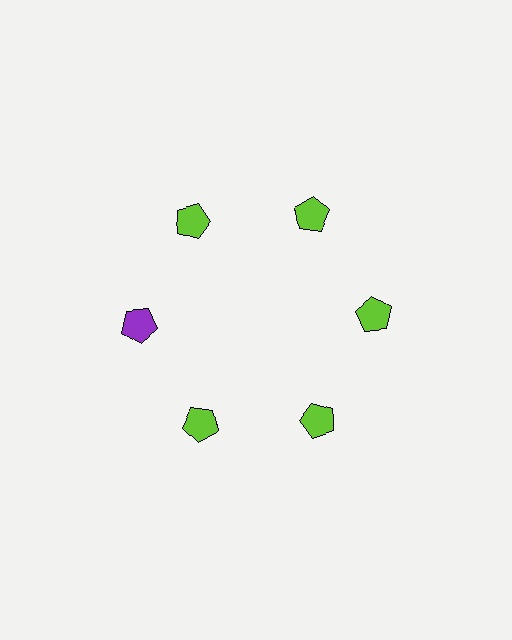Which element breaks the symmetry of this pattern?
The purple pentagon at roughly the 9 o'clock position breaks the symmetry. All other shapes are lime pentagons.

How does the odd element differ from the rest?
It has a different color: purple instead of lime.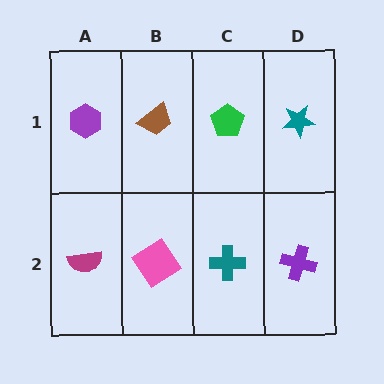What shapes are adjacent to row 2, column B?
A brown trapezoid (row 1, column B), a magenta semicircle (row 2, column A), a teal cross (row 2, column C).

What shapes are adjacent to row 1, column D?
A purple cross (row 2, column D), a green pentagon (row 1, column C).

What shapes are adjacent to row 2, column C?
A green pentagon (row 1, column C), a pink diamond (row 2, column B), a purple cross (row 2, column D).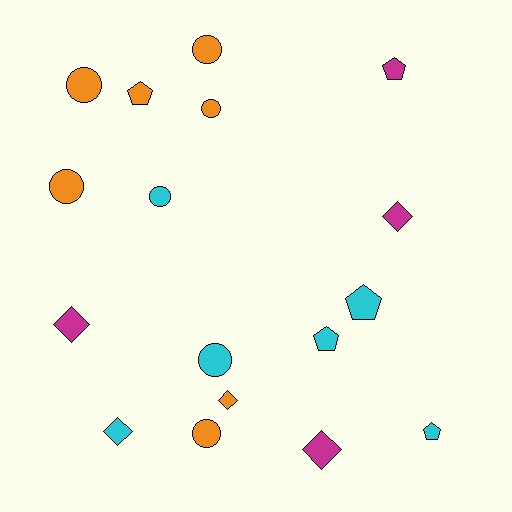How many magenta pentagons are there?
There is 1 magenta pentagon.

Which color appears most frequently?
Orange, with 7 objects.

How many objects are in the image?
There are 17 objects.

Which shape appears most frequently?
Circle, with 7 objects.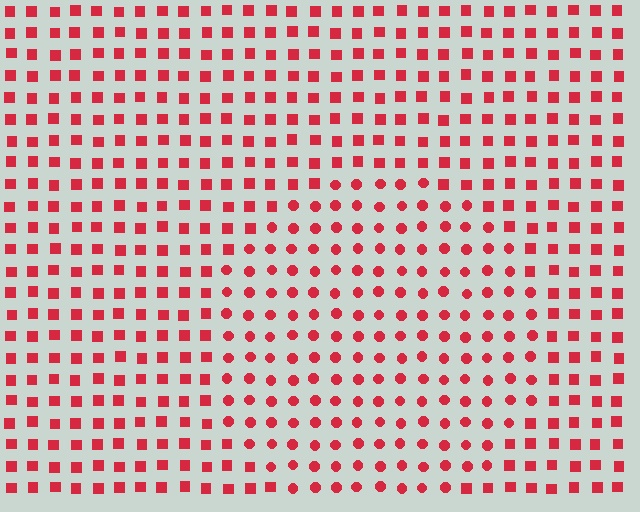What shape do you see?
I see a circle.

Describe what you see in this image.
The image is filled with small red elements arranged in a uniform grid. A circle-shaped region contains circles, while the surrounding area contains squares. The boundary is defined purely by the change in element shape.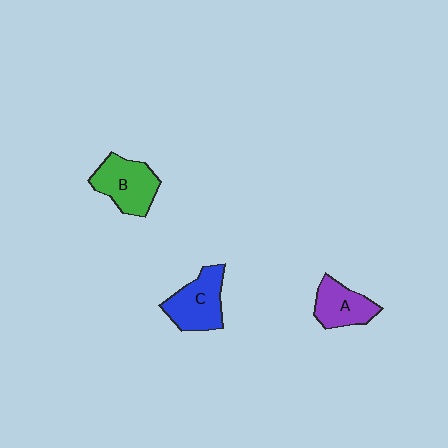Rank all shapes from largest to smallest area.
From largest to smallest: B (green), C (blue), A (purple).